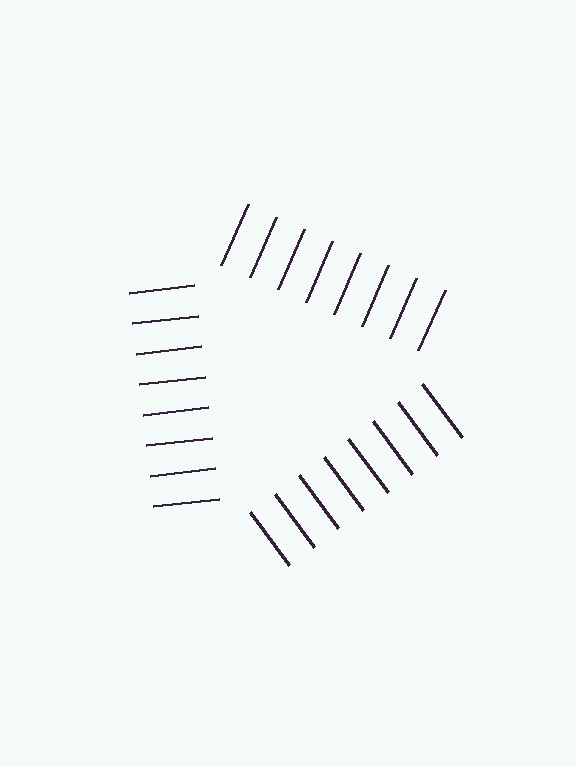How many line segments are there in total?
24 — 8 along each of the 3 edges.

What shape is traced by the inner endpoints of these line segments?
An illusory triangle — the line segments terminate on its edges but no continuous stroke is drawn.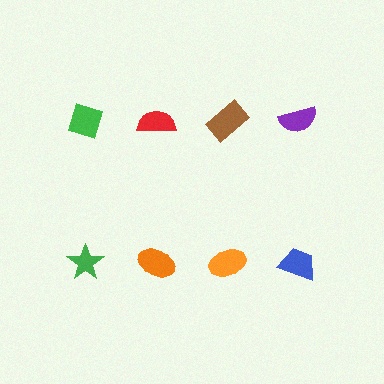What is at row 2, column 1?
A green star.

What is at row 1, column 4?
A purple semicircle.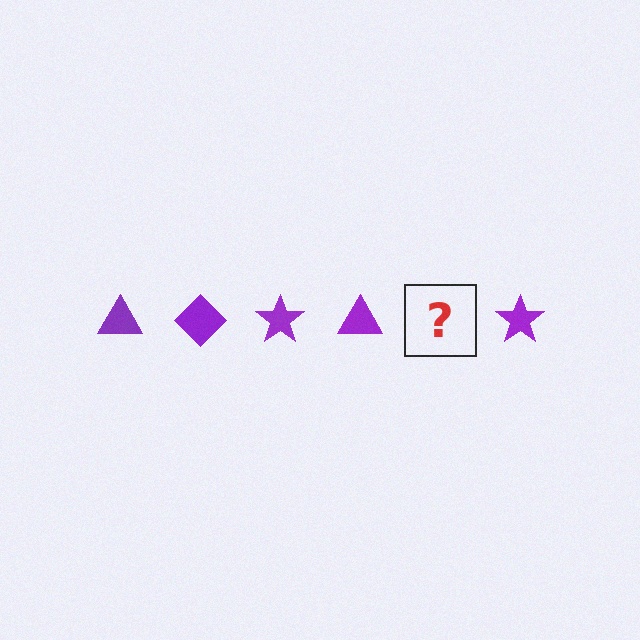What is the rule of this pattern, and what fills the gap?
The rule is that the pattern cycles through triangle, diamond, star shapes in purple. The gap should be filled with a purple diamond.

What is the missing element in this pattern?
The missing element is a purple diamond.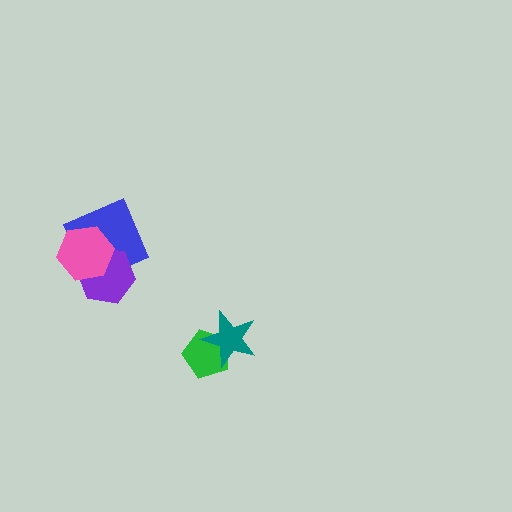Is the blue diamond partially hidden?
Yes, it is partially covered by another shape.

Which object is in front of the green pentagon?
The teal star is in front of the green pentagon.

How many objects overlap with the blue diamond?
2 objects overlap with the blue diamond.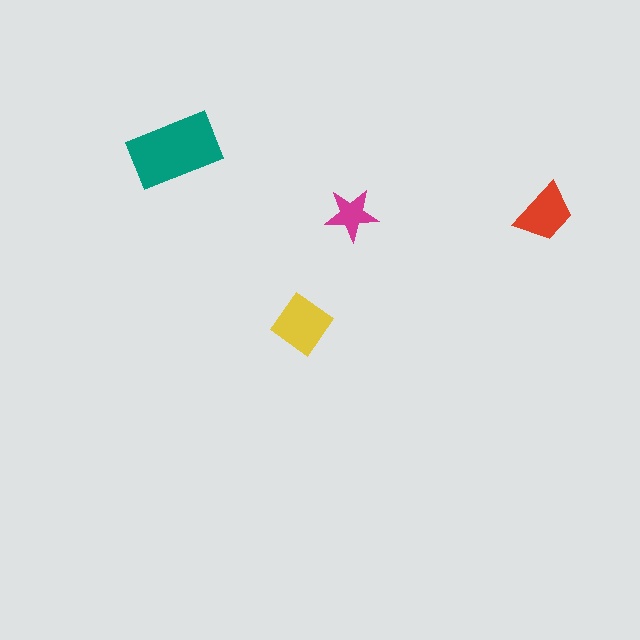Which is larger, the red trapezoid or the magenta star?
The red trapezoid.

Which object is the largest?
The teal rectangle.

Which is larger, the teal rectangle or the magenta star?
The teal rectangle.